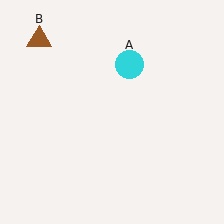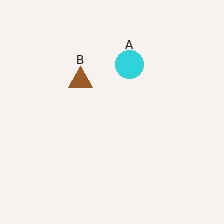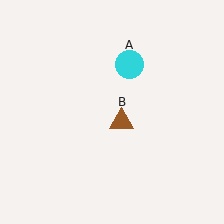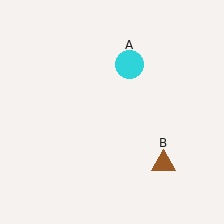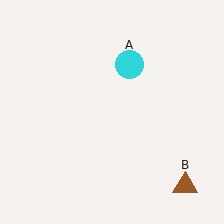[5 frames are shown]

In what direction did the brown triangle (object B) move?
The brown triangle (object B) moved down and to the right.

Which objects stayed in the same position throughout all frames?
Cyan circle (object A) remained stationary.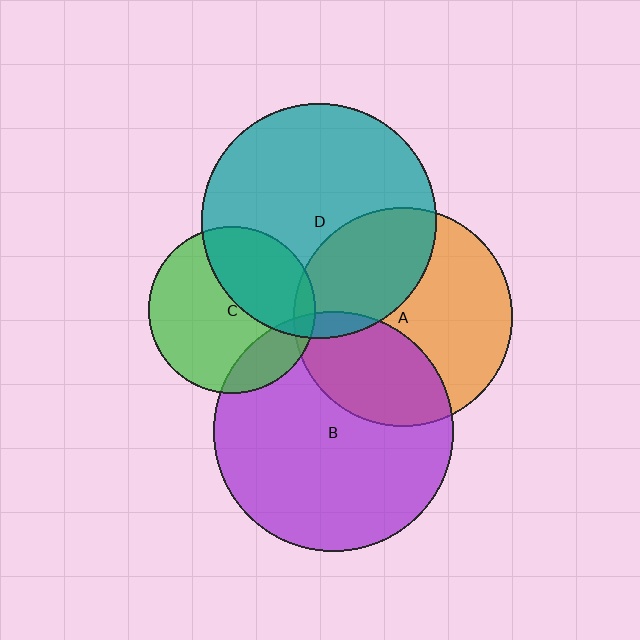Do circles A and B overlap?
Yes.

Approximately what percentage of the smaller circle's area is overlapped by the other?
Approximately 35%.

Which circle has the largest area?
Circle B (purple).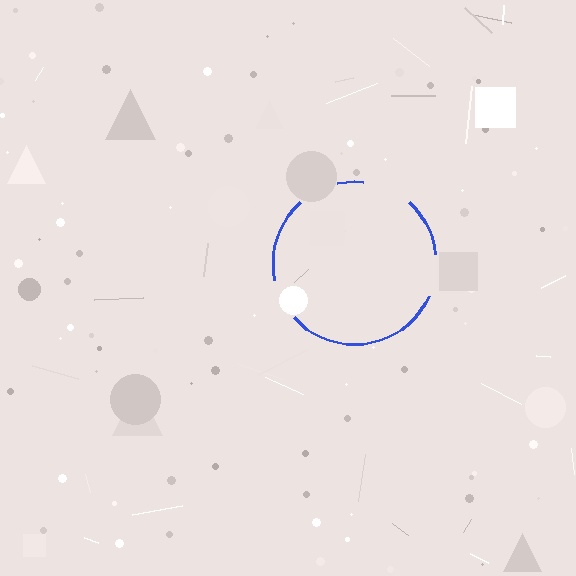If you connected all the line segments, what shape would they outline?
They would outline a circle.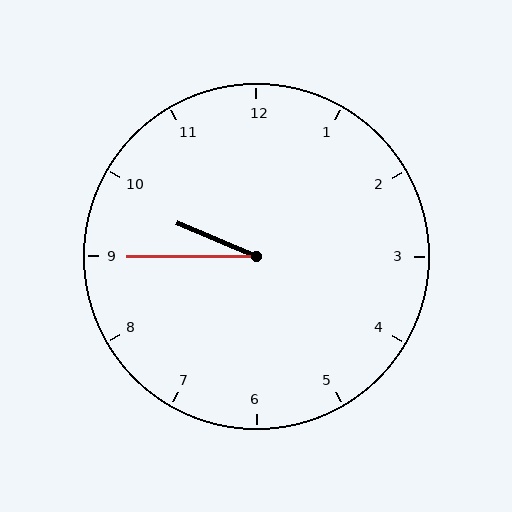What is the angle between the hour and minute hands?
Approximately 22 degrees.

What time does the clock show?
9:45.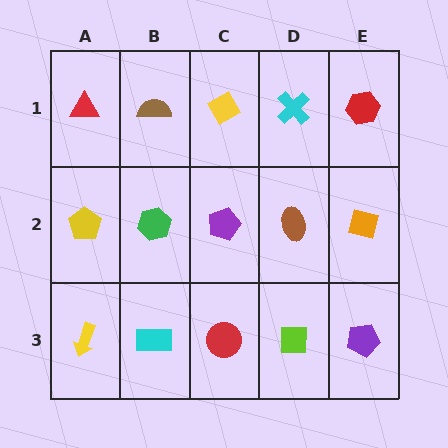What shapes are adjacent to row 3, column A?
A yellow pentagon (row 2, column A), a cyan rectangle (row 3, column B).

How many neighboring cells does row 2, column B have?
4.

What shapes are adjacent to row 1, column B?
A green hexagon (row 2, column B), a red triangle (row 1, column A), a yellow diamond (row 1, column C).